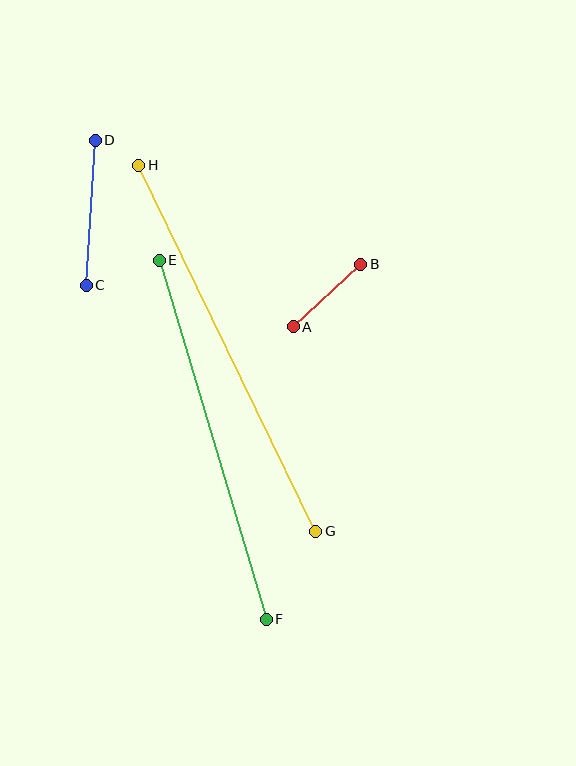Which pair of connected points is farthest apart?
Points G and H are farthest apart.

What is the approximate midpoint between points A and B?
The midpoint is at approximately (327, 295) pixels.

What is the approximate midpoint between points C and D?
The midpoint is at approximately (91, 213) pixels.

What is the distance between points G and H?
The distance is approximately 407 pixels.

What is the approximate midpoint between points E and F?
The midpoint is at approximately (213, 440) pixels.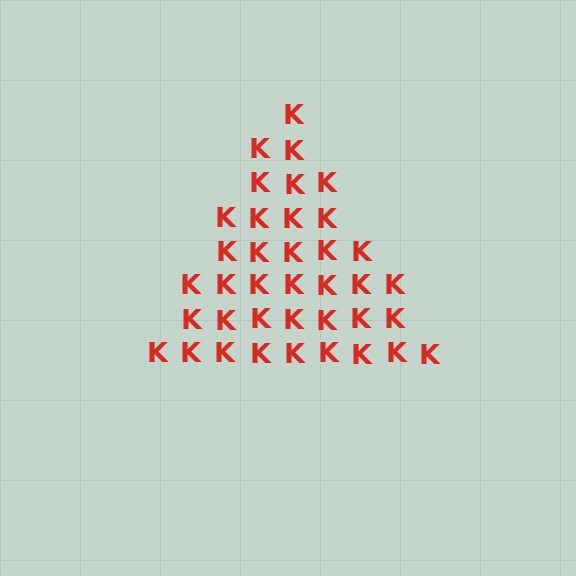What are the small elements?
The small elements are letter K's.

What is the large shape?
The large shape is a triangle.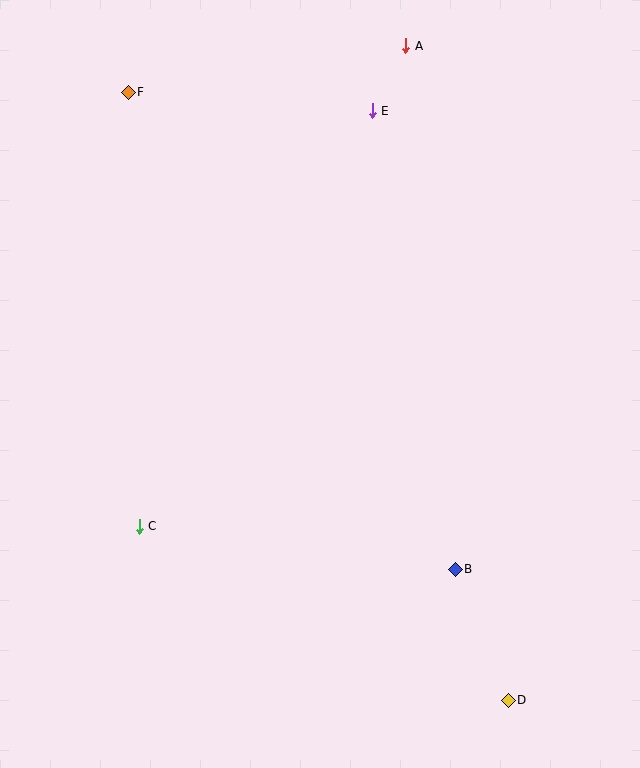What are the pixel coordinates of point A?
Point A is at (406, 46).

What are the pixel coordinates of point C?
Point C is at (139, 526).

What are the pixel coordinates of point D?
Point D is at (508, 701).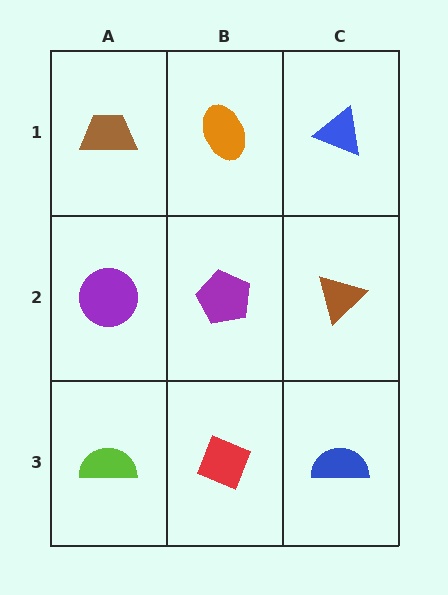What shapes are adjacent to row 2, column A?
A brown trapezoid (row 1, column A), a lime semicircle (row 3, column A), a purple pentagon (row 2, column B).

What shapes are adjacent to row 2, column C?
A blue triangle (row 1, column C), a blue semicircle (row 3, column C), a purple pentagon (row 2, column B).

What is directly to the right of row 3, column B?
A blue semicircle.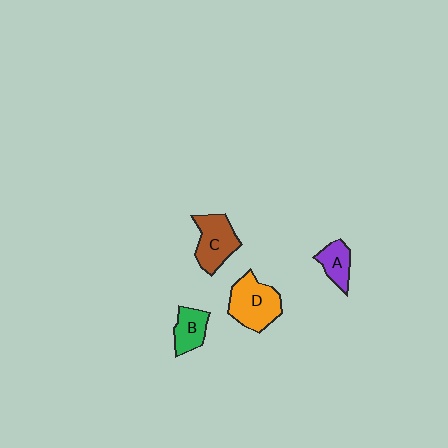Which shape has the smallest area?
Shape A (purple).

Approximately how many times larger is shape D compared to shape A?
Approximately 1.8 times.